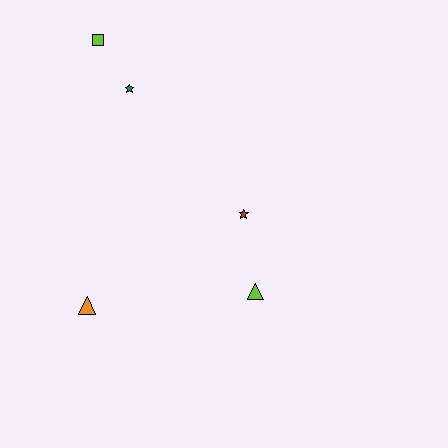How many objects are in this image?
There are 5 objects.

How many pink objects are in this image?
There are no pink objects.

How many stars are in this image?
There are 2 stars.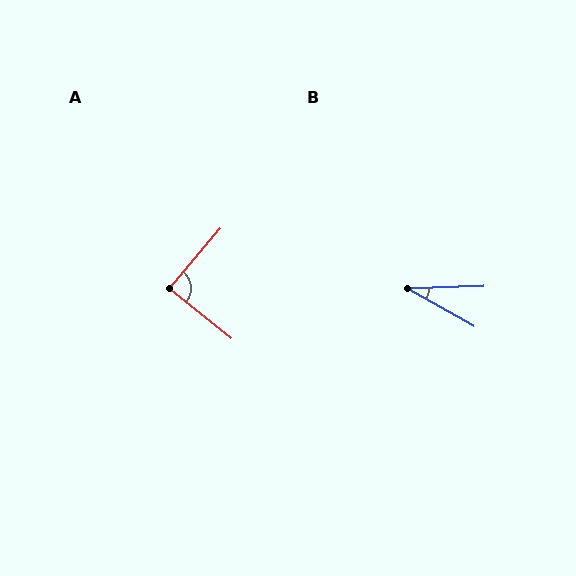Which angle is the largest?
A, at approximately 88 degrees.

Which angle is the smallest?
B, at approximately 31 degrees.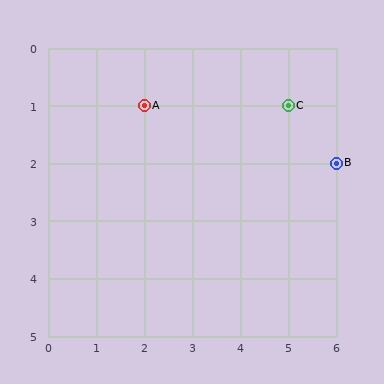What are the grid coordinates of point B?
Point B is at grid coordinates (6, 2).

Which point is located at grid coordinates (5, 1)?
Point C is at (5, 1).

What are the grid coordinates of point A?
Point A is at grid coordinates (2, 1).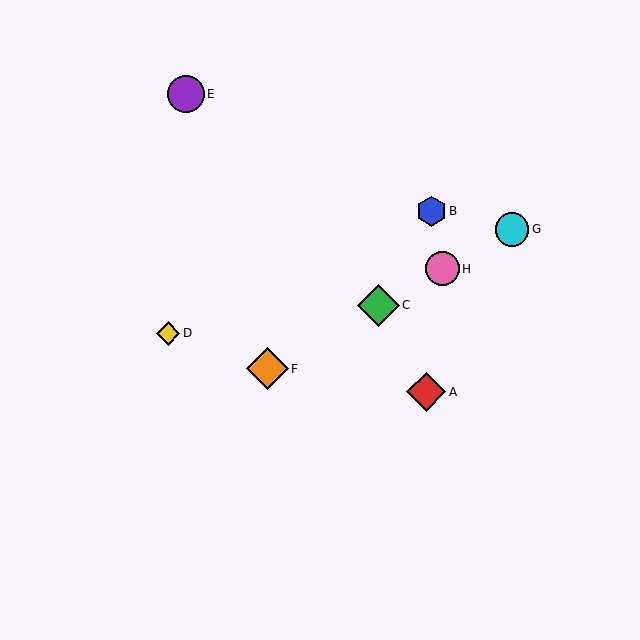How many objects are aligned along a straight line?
4 objects (C, F, G, H) are aligned along a straight line.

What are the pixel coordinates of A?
Object A is at (426, 392).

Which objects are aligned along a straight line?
Objects C, F, G, H are aligned along a straight line.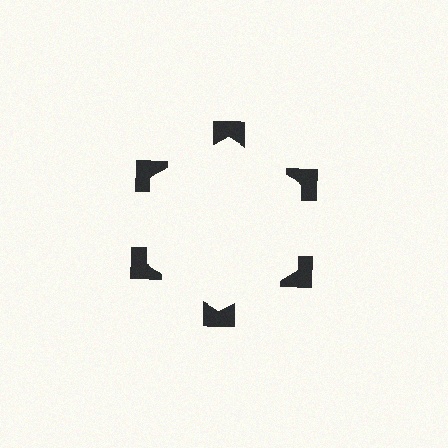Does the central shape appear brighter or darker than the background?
It typically appears slightly brighter than the background, even though no actual brightness change is drawn.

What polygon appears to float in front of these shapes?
An illusory hexagon — its edges are inferred from the aligned wedge cuts in the notched squares, not physically drawn.